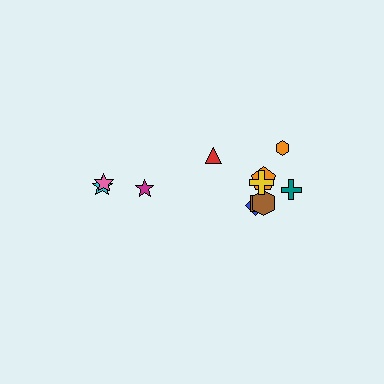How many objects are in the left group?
There are 3 objects.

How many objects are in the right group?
There are 8 objects.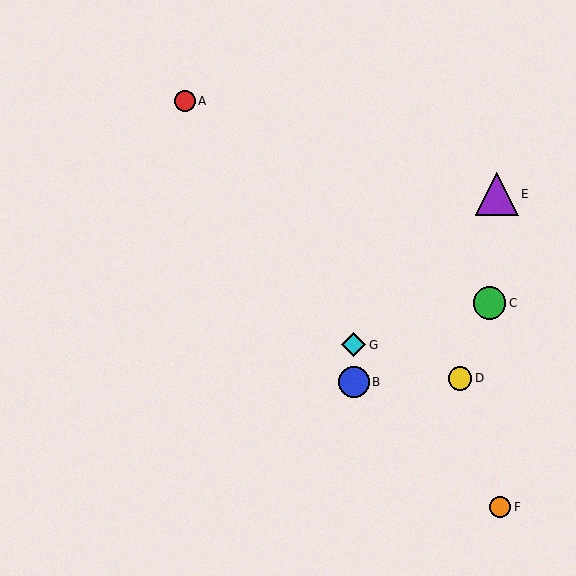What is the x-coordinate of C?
Object C is at x≈490.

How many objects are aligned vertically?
2 objects (B, G) are aligned vertically.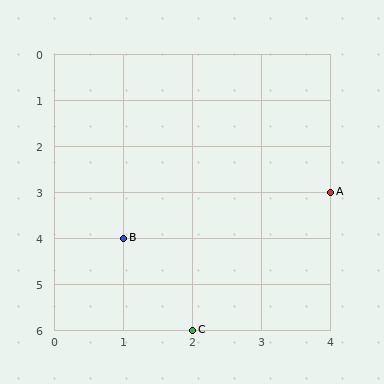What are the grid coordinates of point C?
Point C is at grid coordinates (2, 6).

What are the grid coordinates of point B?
Point B is at grid coordinates (1, 4).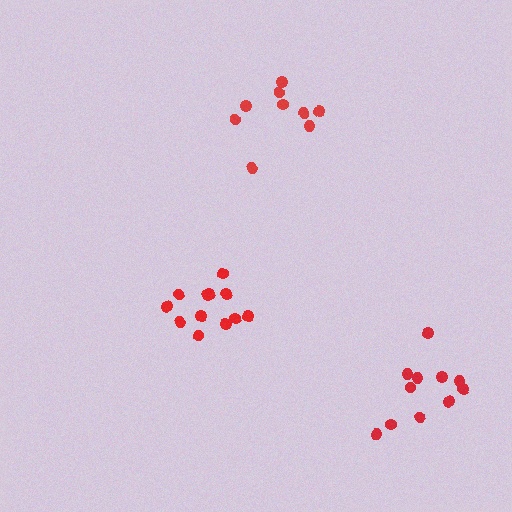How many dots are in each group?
Group 1: 12 dots, Group 2: 9 dots, Group 3: 11 dots (32 total).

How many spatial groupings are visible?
There are 3 spatial groupings.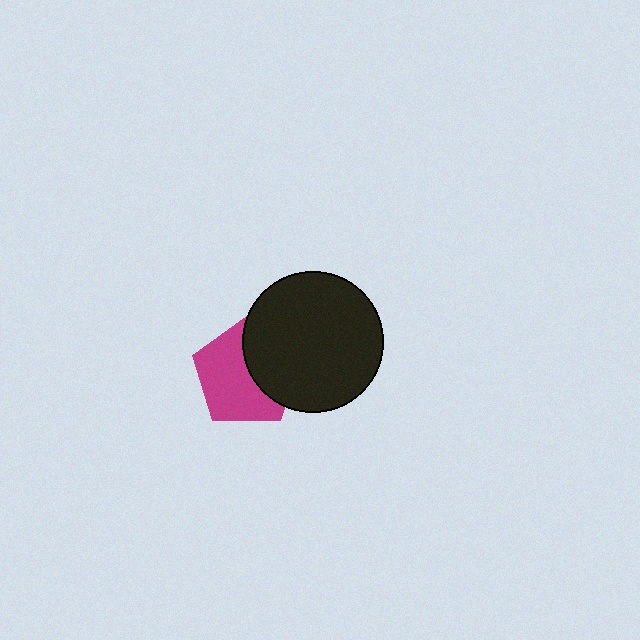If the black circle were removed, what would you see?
You would see the complete magenta pentagon.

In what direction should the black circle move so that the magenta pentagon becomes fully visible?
The black circle should move right. That is the shortest direction to clear the overlap and leave the magenta pentagon fully visible.